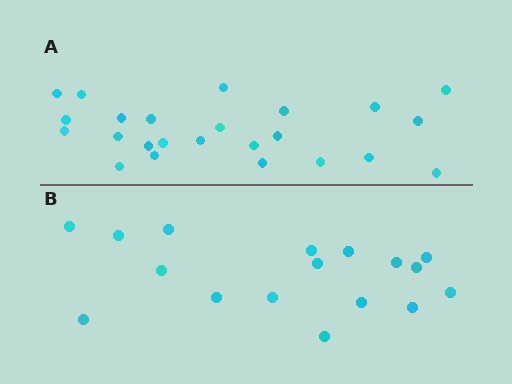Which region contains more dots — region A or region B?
Region A (the top region) has more dots.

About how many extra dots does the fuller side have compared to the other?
Region A has roughly 8 or so more dots than region B.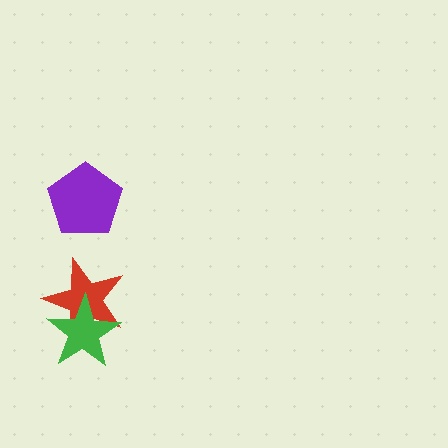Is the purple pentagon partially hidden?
No, no other shape covers it.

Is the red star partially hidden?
Yes, it is partially covered by another shape.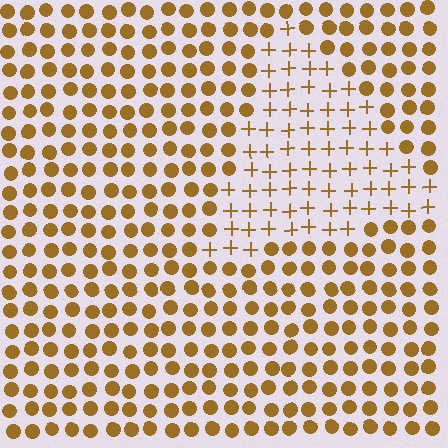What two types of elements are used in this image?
The image uses plus signs inside the triangle region and circles outside it.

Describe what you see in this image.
The image is filled with small brown elements arranged in a uniform grid. A triangle-shaped region contains plus signs, while the surrounding area contains circles. The boundary is defined purely by the change in element shape.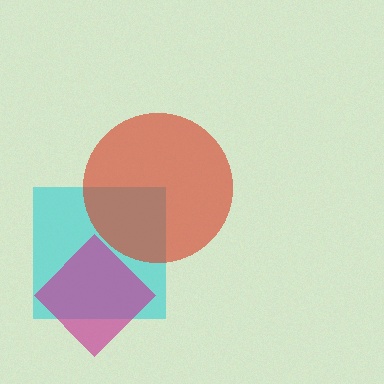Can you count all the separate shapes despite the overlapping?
Yes, there are 3 separate shapes.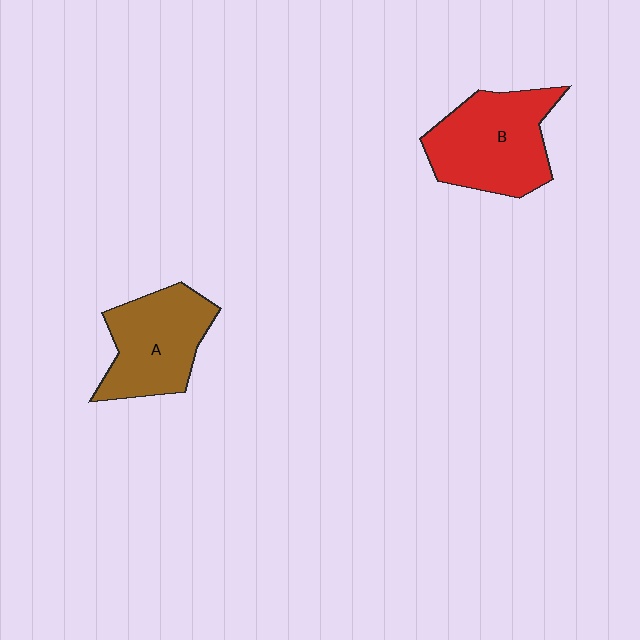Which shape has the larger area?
Shape B (red).